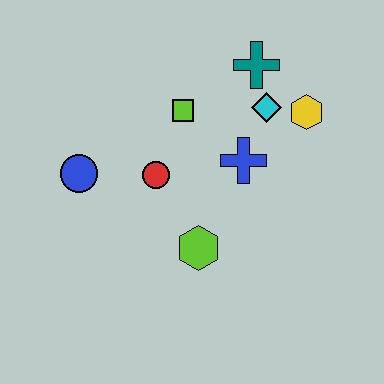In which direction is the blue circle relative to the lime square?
The blue circle is to the left of the lime square.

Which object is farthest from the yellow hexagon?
The blue circle is farthest from the yellow hexagon.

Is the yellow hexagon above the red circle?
Yes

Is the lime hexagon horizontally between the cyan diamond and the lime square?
Yes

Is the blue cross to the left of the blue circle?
No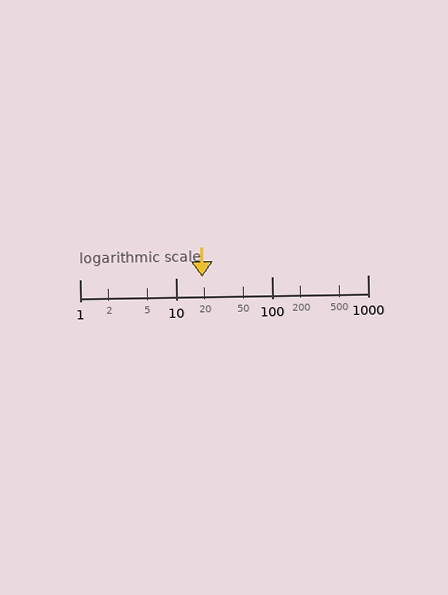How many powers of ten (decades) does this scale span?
The scale spans 3 decades, from 1 to 1000.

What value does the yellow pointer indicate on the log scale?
The pointer indicates approximately 19.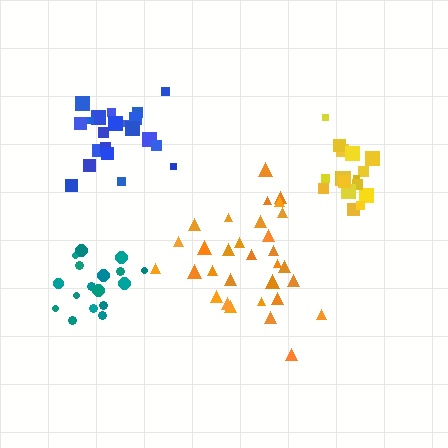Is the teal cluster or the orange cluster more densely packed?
Teal.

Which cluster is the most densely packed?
Teal.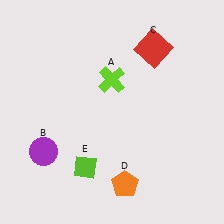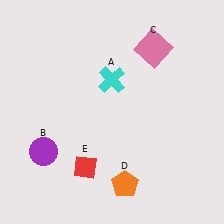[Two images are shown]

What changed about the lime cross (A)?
In Image 1, A is lime. In Image 2, it changed to cyan.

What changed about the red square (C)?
In Image 1, C is red. In Image 2, it changed to pink.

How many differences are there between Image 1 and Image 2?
There are 3 differences between the two images.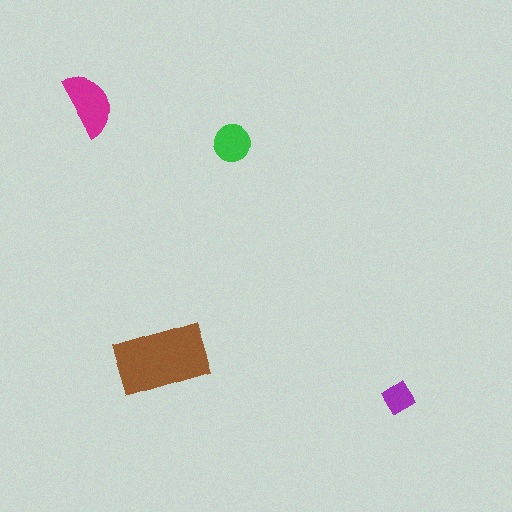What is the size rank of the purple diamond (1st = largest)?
4th.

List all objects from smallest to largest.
The purple diamond, the green circle, the magenta semicircle, the brown rectangle.